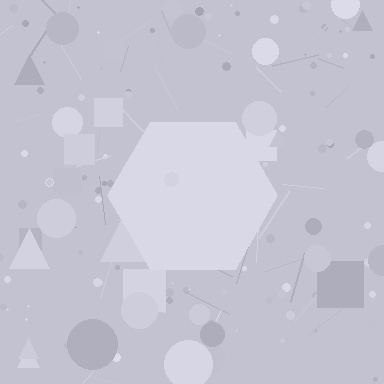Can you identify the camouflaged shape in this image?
The camouflaged shape is a hexagon.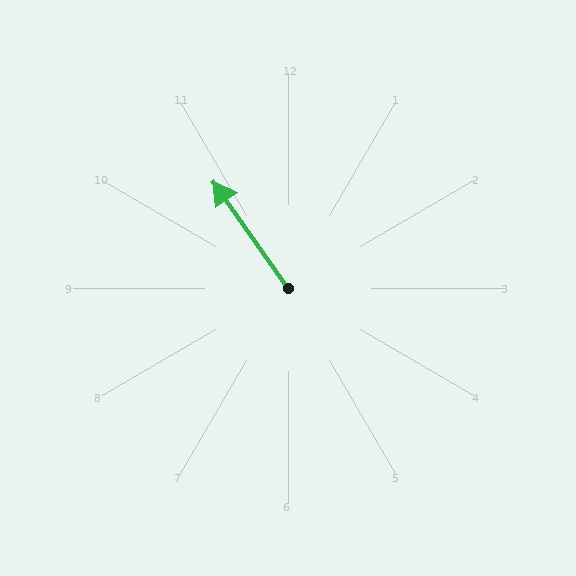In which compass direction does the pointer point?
Northwest.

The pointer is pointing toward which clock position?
Roughly 11 o'clock.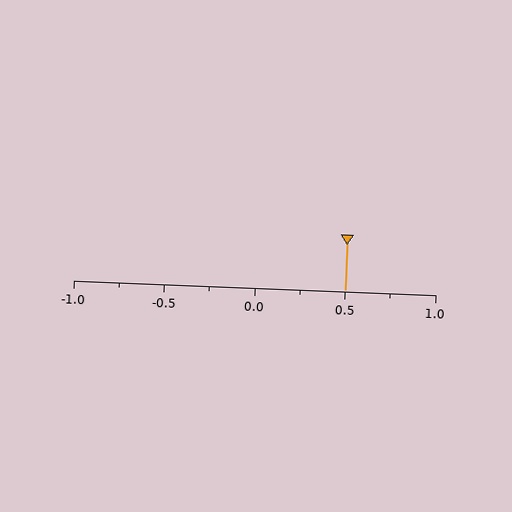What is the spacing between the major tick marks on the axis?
The major ticks are spaced 0.5 apart.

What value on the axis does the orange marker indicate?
The marker indicates approximately 0.5.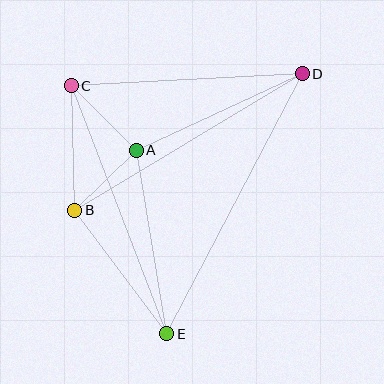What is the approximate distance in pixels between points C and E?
The distance between C and E is approximately 266 pixels.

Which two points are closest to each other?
Points A and B are closest to each other.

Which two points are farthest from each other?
Points D and E are farthest from each other.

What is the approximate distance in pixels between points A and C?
The distance between A and C is approximately 91 pixels.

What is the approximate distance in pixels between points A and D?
The distance between A and D is approximately 182 pixels.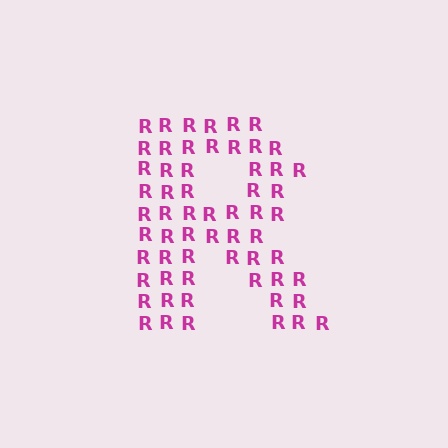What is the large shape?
The large shape is the letter R.